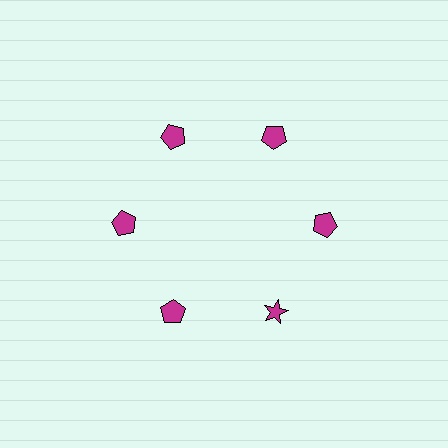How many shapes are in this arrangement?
There are 6 shapes arranged in a ring pattern.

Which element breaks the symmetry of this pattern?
The magenta star at roughly the 5 o'clock position breaks the symmetry. All other shapes are magenta pentagons.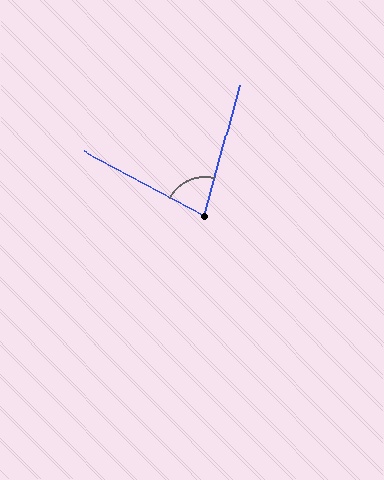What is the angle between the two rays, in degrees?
Approximately 77 degrees.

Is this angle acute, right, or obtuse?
It is acute.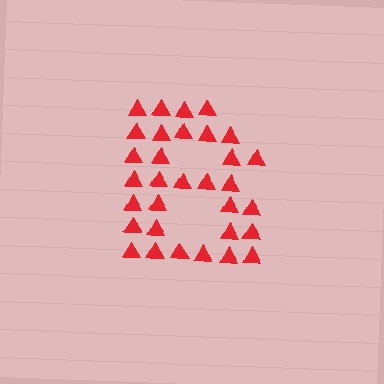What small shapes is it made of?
It is made of small triangles.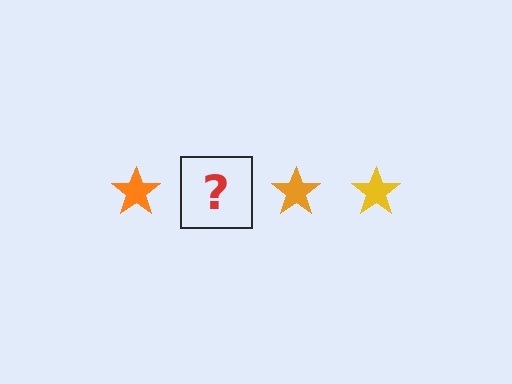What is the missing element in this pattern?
The missing element is a yellow star.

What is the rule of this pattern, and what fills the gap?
The rule is that the pattern cycles through orange, yellow stars. The gap should be filled with a yellow star.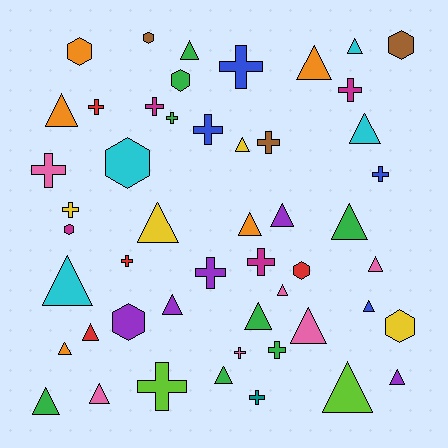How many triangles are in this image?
There are 24 triangles.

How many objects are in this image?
There are 50 objects.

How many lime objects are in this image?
There are 2 lime objects.